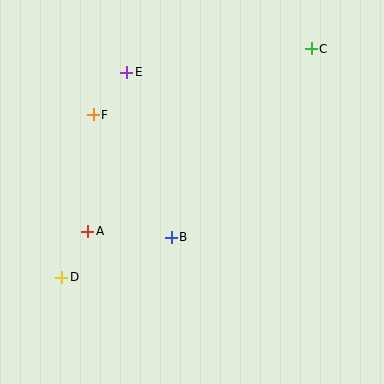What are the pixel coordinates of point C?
Point C is at (311, 49).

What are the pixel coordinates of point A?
Point A is at (88, 231).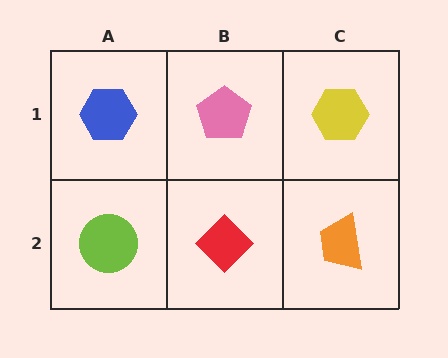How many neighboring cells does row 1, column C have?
2.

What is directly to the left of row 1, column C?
A pink pentagon.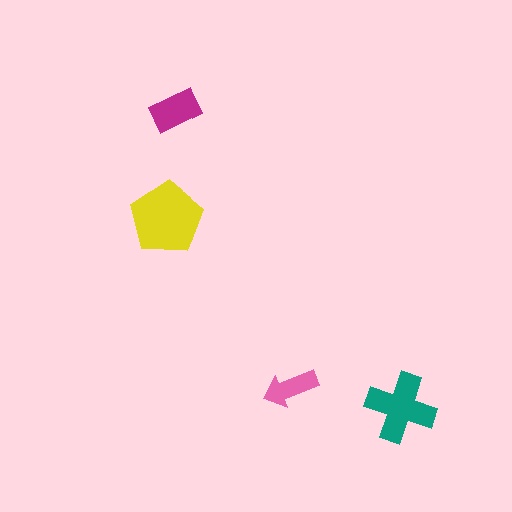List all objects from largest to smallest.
The yellow pentagon, the teal cross, the magenta rectangle, the pink arrow.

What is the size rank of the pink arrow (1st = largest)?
4th.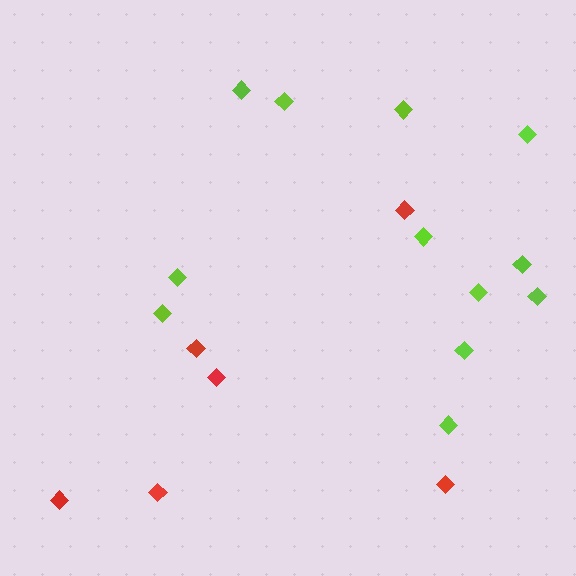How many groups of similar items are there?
There are 2 groups: one group of lime diamonds (12) and one group of red diamonds (6).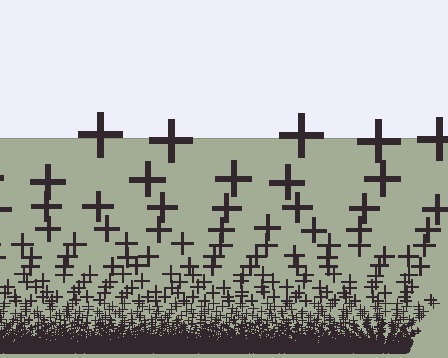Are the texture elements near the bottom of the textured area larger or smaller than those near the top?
Smaller. The gradient is inverted — elements near the bottom are smaller and denser.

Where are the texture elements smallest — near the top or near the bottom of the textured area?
Near the bottom.